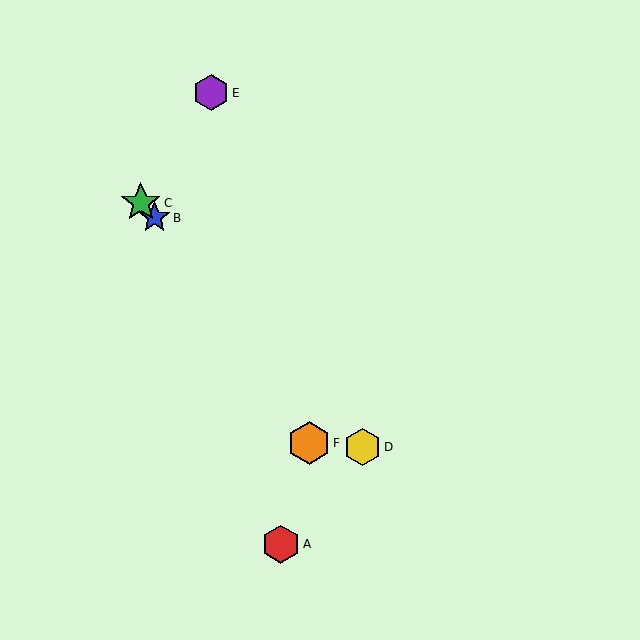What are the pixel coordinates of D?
Object D is at (362, 447).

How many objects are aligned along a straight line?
3 objects (B, C, D) are aligned along a straight line.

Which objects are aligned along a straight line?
Objects B, C, D are aligned along a straight line.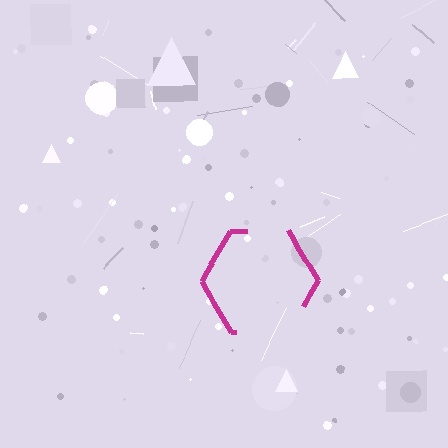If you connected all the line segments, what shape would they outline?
They would outline a hexagon.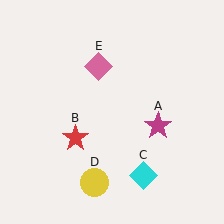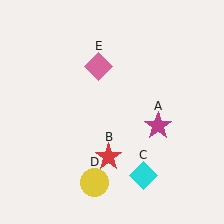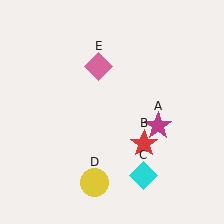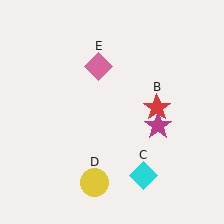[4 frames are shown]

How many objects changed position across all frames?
1 object changed position: red star (object B).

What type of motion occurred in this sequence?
The red star (object B) rotated counterclockwise around the center of the scene.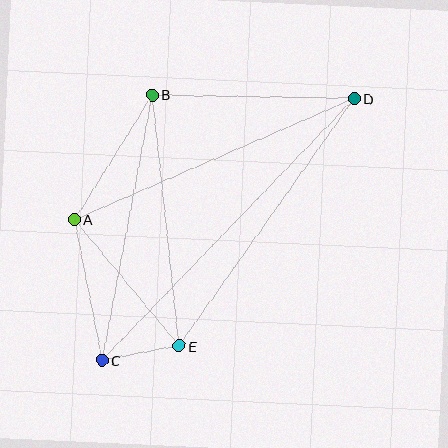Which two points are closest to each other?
Points C and E are closest to each other.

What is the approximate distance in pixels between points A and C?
The distance between A and C is approximately 144 pixels.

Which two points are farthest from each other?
Points C and D are farthest from each other.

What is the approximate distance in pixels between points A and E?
The distance between A and E is approximately 164 pixels.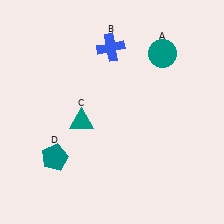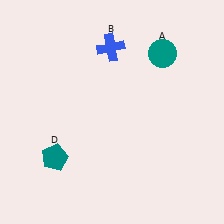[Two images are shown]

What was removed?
The teal triangle (C) was removed in Image 2.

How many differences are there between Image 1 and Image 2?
There is 1 difference between the two images.